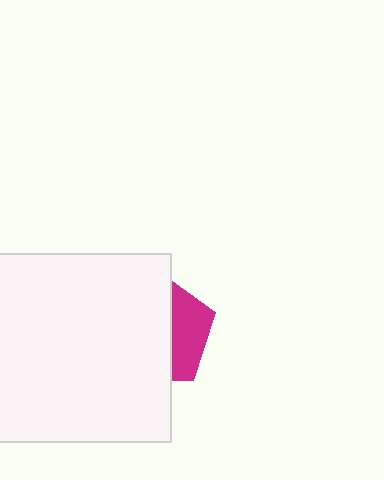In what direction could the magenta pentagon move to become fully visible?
The magenta pentagon could move right. That would shift it out from behind the white square entirely.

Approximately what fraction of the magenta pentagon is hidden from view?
Roughly 67% of the magenta pentagon is hidden behind the white square.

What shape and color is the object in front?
The object in front is a white square.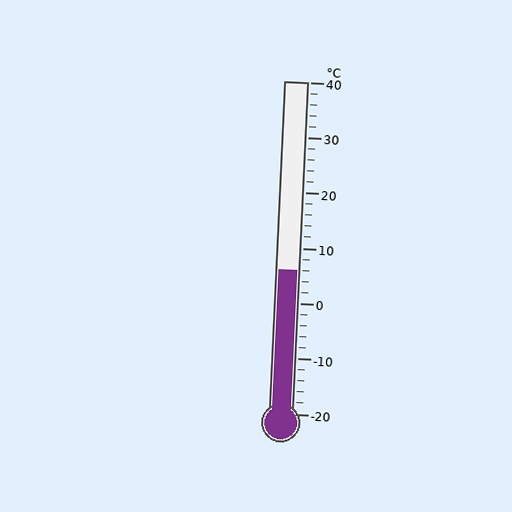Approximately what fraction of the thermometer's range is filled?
The thermometer is filled to approximately 45% of its range.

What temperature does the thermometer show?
The thermometer shows approximately 6°C.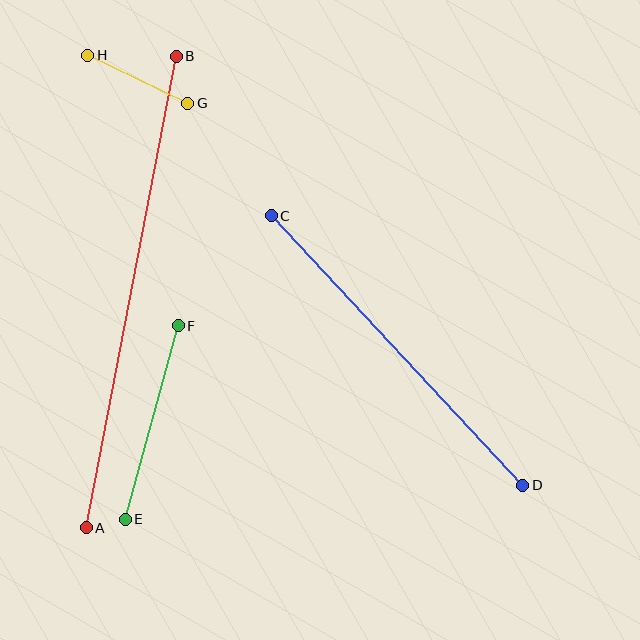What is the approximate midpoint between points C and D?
The midpoint is at approximately (397, 351) pixels.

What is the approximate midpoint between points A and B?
The midpoint is at approximately (131, 292) pixels.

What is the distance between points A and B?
The distance is approximately 480 pixels.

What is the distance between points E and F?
The distance is approximately 201 pixels.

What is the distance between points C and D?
The distance is approximately 369 pixels.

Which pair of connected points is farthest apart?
Points A and B are farthest apart.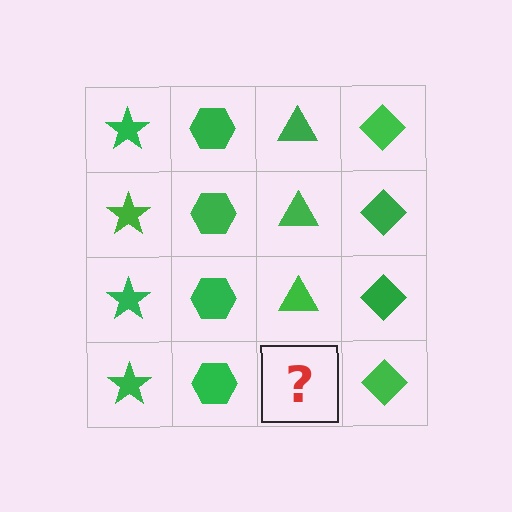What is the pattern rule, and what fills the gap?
The rule is that each column has a consistent shape. The gap should be filled with a green triangle.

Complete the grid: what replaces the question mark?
The question mark should be replaced with a green triangle.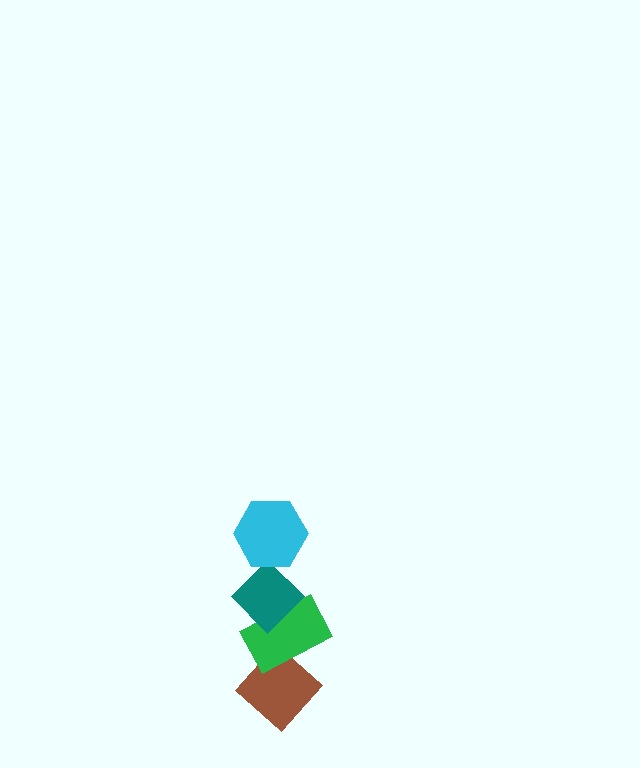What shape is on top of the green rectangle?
The teal diamond is on top of the green rectangle.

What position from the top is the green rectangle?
The green rectangle is 3rd from the top.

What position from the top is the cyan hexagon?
The cyan hexagon is 1st from the top.